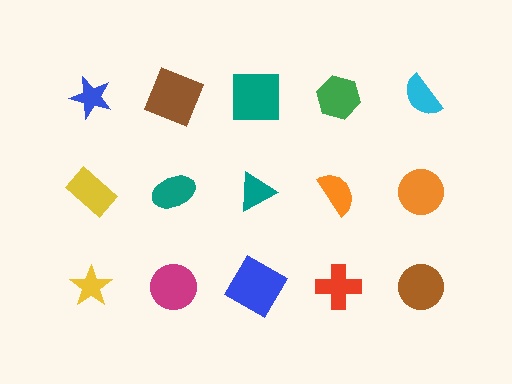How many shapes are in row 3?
5 shapes.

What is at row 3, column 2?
A magenta circle.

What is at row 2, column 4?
An orange semicircle.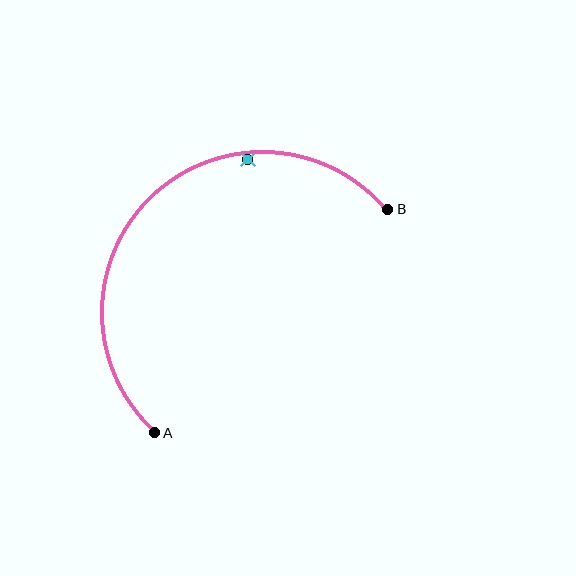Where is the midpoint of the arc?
The arc midpoint is the point on the curve farthest from the straight line joining A and B. It sits above and to the left of that line.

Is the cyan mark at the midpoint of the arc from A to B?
No — the cyan mark does not lie on the arc at all. It sits slightly inside the curve.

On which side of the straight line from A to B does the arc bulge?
The arc bulges above and to the left of the straight line connecting A and B.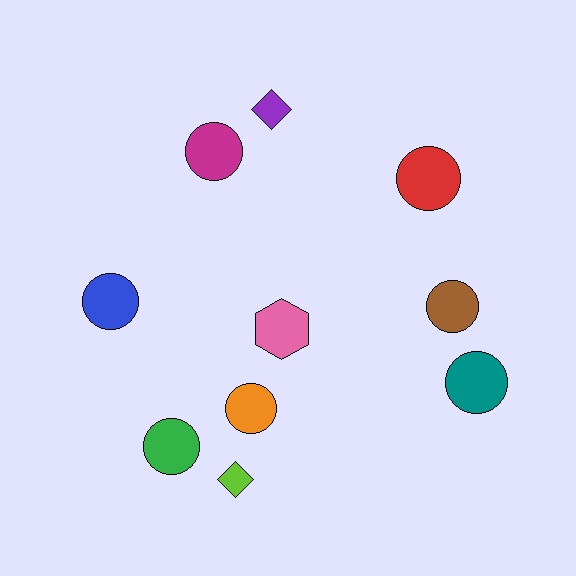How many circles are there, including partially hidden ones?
There are 7 circles.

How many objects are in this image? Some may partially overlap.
There are 10 objects.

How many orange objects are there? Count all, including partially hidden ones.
There is 1 orange object.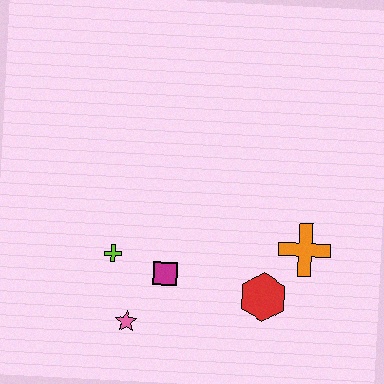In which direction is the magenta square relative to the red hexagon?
The magenta square is to the left of the red hexagon.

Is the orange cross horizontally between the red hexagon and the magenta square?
No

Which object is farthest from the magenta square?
The orange cross is farthest from the magenta square.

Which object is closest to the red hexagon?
The orange cross is closest to the red hexagon.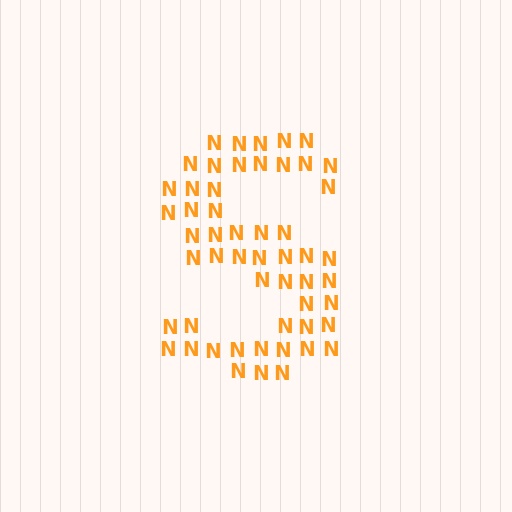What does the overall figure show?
The overall figure shows the letter S.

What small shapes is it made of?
It is made of small letter N's.